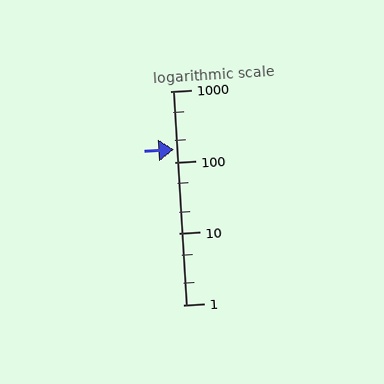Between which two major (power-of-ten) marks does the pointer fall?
The pointer is between 100 and 1000.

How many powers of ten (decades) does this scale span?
The scale spans 3 decades, from 1 to 1000.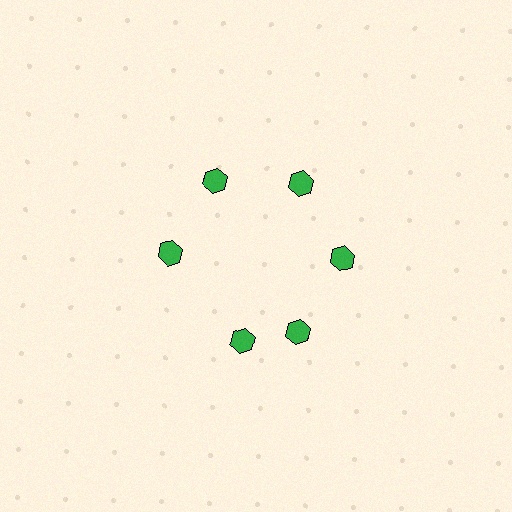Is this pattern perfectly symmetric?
No. The 6 green hexagons are arranged in a ring, but one element near the 7 o'clock position is rotated out of alignment along the ring, breaking the 6-fold rotational symmetry.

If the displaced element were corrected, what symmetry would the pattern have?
It would have 6-fold rotational symmetry — the pattern would map onto itself every 60 degrees.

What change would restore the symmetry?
The symmetry would be restored by rotating it back into even spacing with its neighbors so that all 6 hexagons sit at equal angles and equal distance from the center.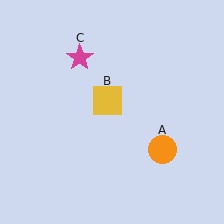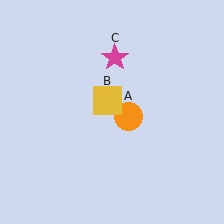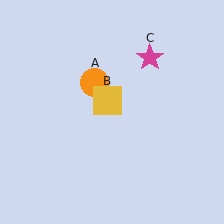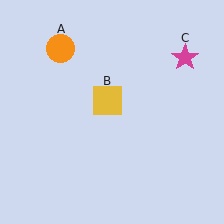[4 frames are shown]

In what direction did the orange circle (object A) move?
The orange circle (object A) moved up and to the left.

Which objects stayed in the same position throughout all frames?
Yellow square (object B) remained stationary.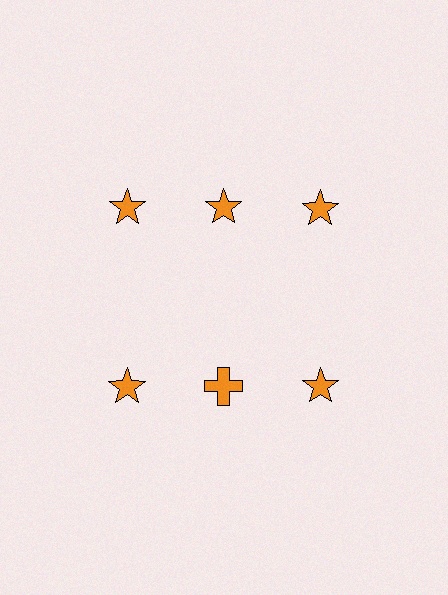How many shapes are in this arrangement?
There are 6 shapes arranged in a grid pattern.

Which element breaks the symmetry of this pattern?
The orange cross in the second row, second from left column breaks the symmetry. All other shapes are orange stars.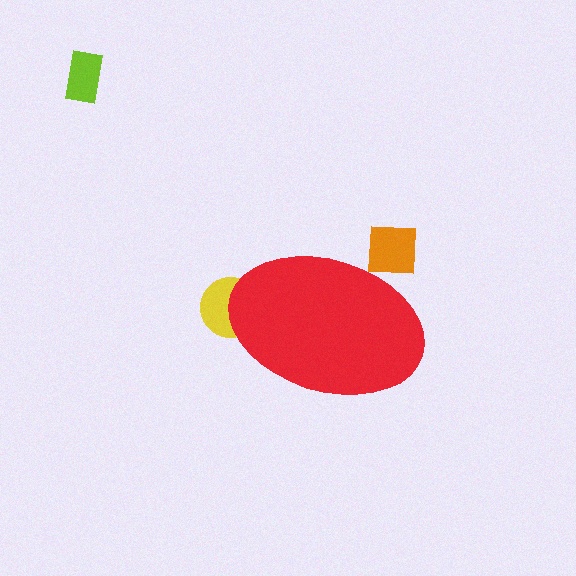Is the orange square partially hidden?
Yes, the orange square is partially hidden behind the red ellipse.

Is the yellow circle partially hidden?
Yes, the yellow circle is partially hidden behind the red ellipse.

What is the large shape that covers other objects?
A red ellipse.